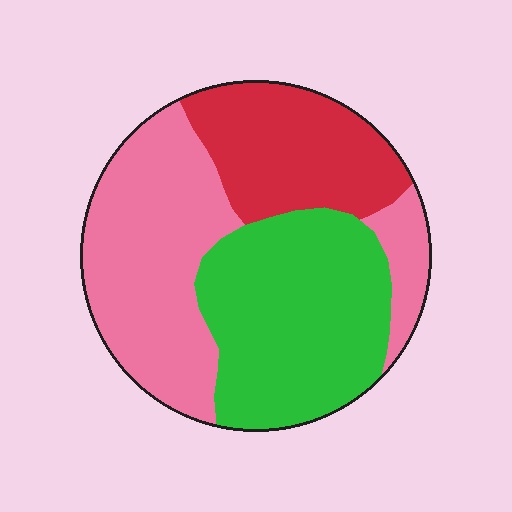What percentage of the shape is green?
Green covers 36% of the shape.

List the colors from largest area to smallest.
From largest to smallest: pink, green, red.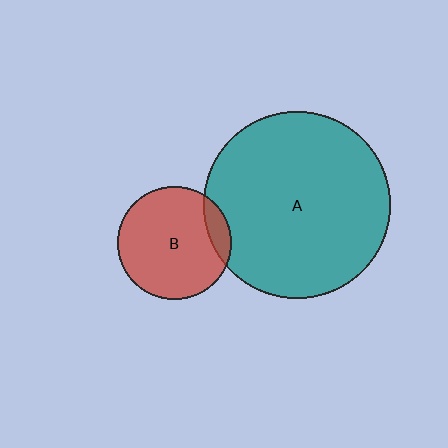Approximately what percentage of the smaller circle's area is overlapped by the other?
Approximately 10%.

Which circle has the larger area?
Circle A (teal).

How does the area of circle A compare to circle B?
Approximately 2.7 times.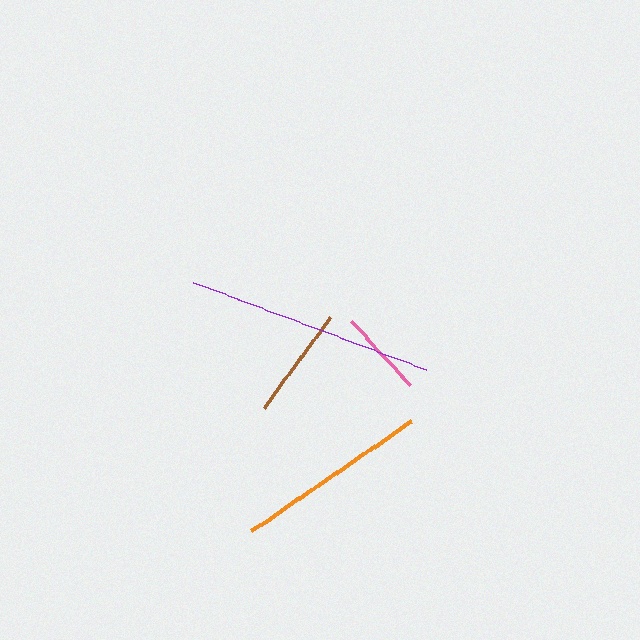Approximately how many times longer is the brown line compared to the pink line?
The brown line is approximately 1.3 times the length of the pink line.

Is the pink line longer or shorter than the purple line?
The purple line is longer than the pink line.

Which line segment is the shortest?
The pink line is the shortest at approximately 88 pixels.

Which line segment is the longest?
The purple line is the longest at approximately 249 pixels.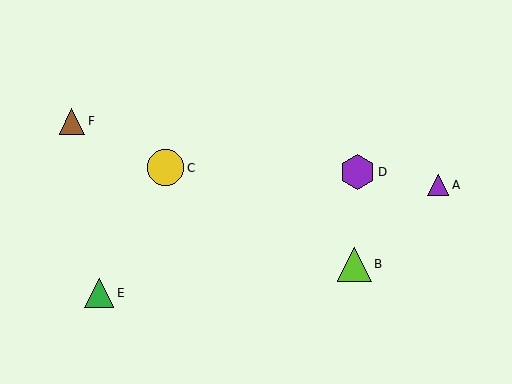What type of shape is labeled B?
Shape B is a lime triangle.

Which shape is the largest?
The yellow circle (labeled C) is the largest.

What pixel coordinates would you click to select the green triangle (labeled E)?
Click at (99, 293) to select the green triangle E.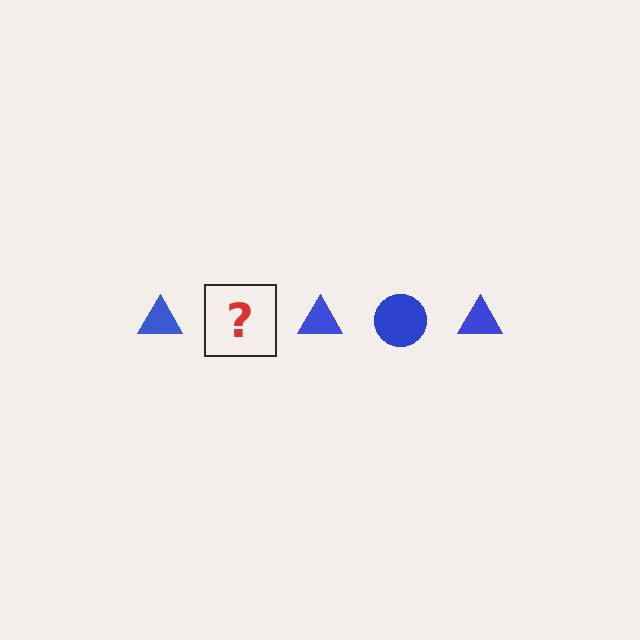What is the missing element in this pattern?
The missing element is a blue circle.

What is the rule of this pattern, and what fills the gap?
The rule is that the pattern cycles through triangle, circle shapes in blue. The gap should be filled with a blue circle.